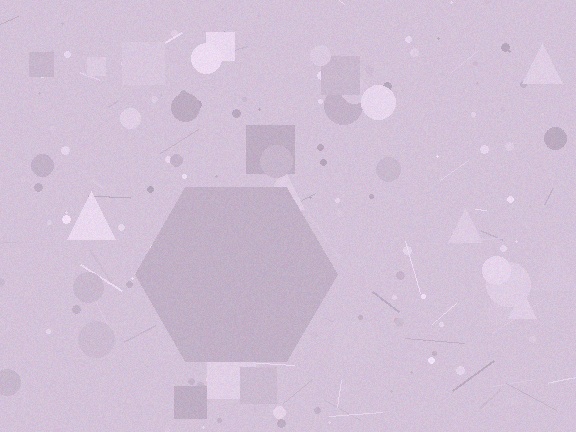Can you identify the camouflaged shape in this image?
The camouflaged shape is a hexagon.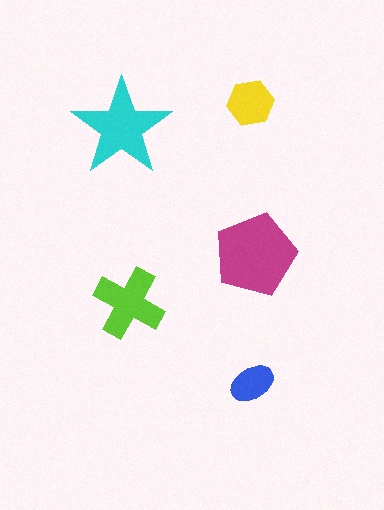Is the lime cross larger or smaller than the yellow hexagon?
Larger.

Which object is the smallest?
The blue ellipse.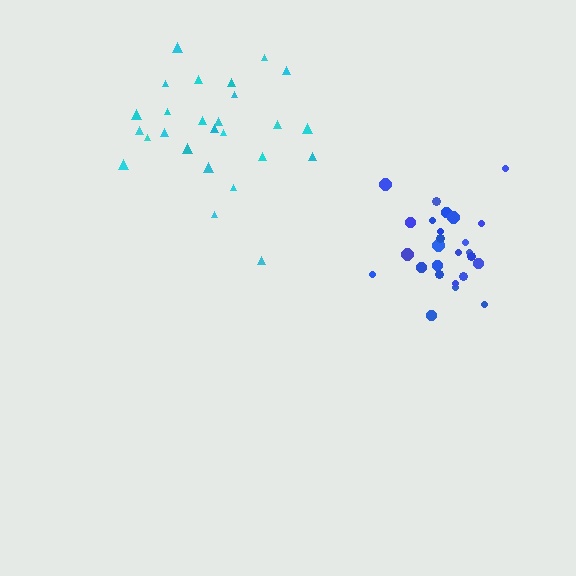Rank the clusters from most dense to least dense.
blue, cyan.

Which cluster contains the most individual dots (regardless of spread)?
Cyan (26).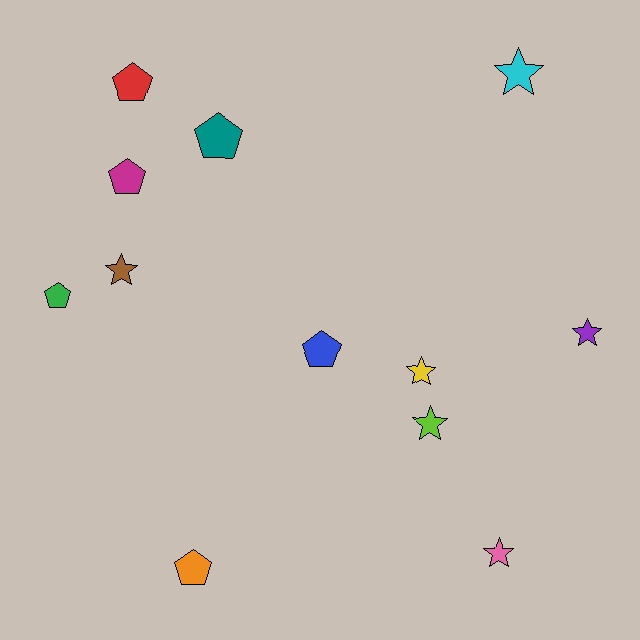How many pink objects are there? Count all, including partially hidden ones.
There is 1 pink object.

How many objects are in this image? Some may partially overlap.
There are 12 objects.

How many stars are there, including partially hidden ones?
There are 6 stars.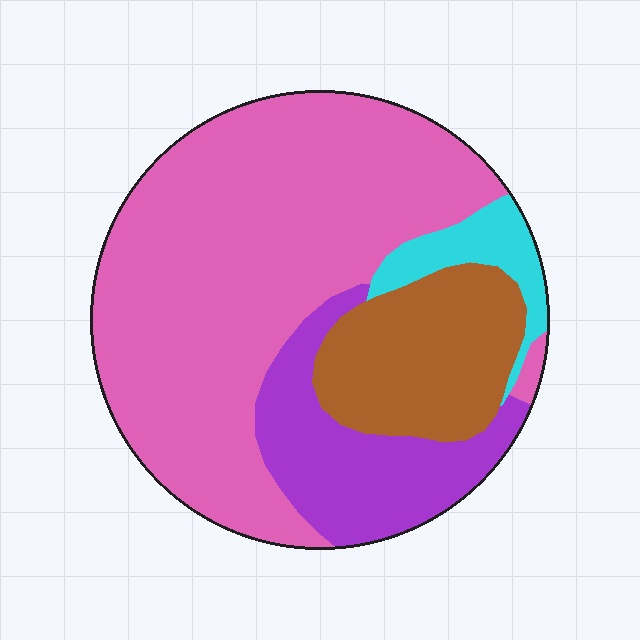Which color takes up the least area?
Cyan, at roughly 5%.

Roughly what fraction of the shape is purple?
Purple takes up about one sixth (1/6) of the shape.